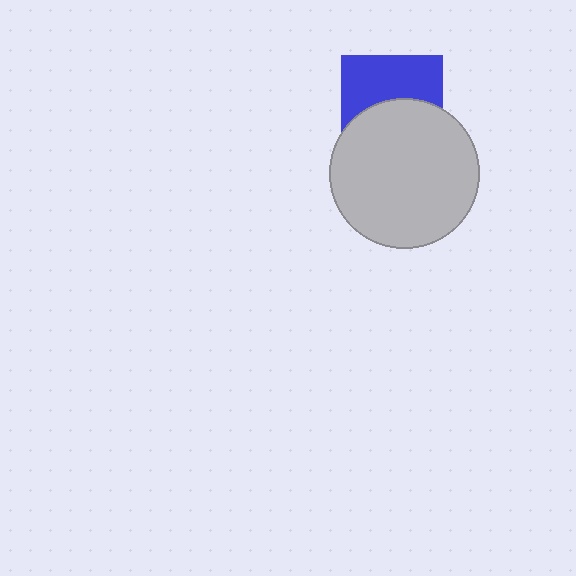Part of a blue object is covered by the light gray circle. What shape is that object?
It is a square.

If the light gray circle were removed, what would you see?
You would see the complete blue square.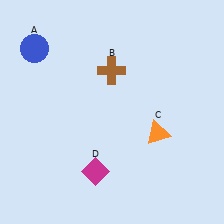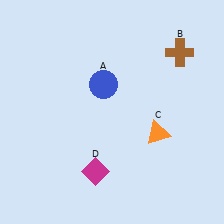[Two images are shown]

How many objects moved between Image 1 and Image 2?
2 objects moved between the two images.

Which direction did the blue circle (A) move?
The blue circle (A) moved right.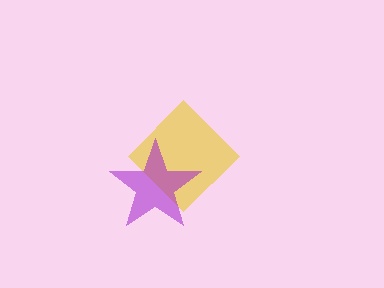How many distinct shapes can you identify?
There are 2 distinct shapes: a yellow diamond, a purple star.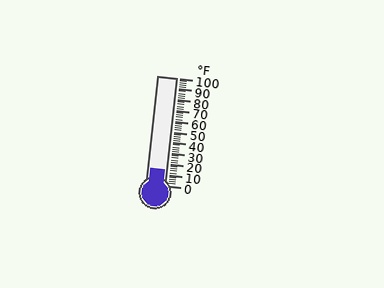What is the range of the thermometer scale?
The thermometer scale ranges from 0°F to 100°F.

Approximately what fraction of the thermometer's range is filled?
The thermometer is filled to approximately 15% of its range.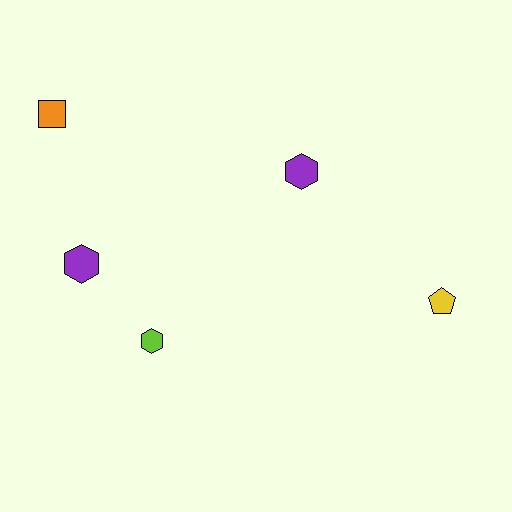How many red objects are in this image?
There are no red objects.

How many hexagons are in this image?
There are 3 hexagons.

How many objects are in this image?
There are 5 objects.